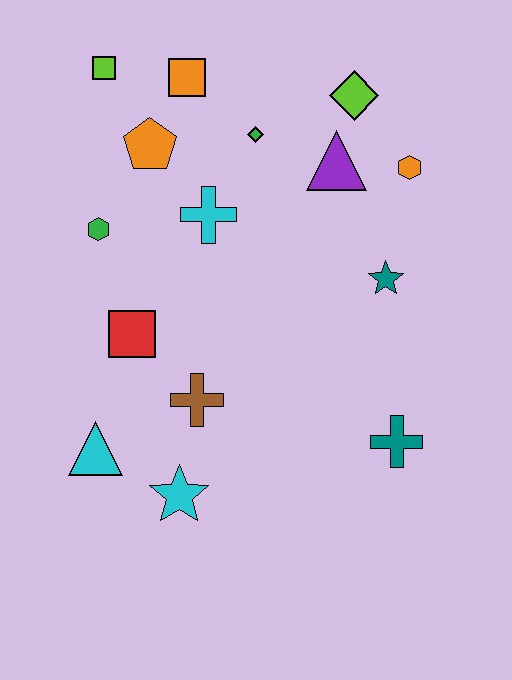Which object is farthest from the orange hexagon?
The cyan triangle is farthest from the orange hexagon.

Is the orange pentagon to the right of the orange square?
No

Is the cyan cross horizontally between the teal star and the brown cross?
Yes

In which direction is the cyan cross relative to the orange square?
The cyan cross is below the orange square.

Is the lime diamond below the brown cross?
No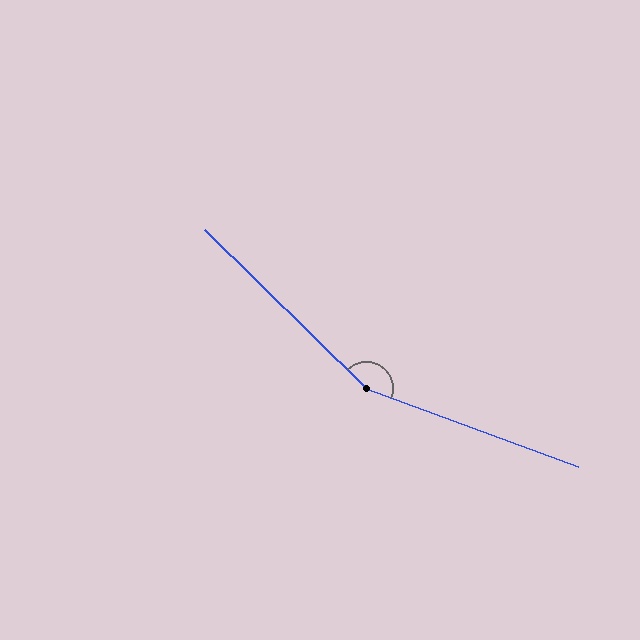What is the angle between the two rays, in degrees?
Approximately 156 degrees.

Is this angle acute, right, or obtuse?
It is obtuse.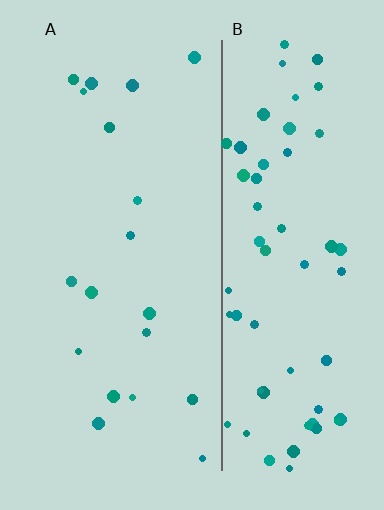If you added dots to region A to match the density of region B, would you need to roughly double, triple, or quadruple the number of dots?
Approximately triple.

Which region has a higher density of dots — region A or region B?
B (the right).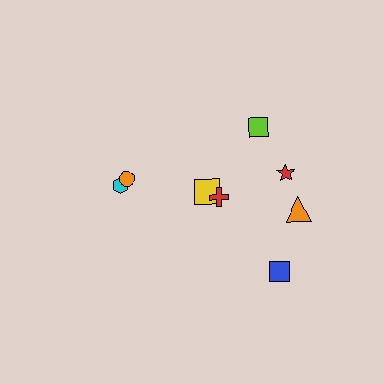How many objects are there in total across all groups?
There are 8 objects.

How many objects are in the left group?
There are 3 objects.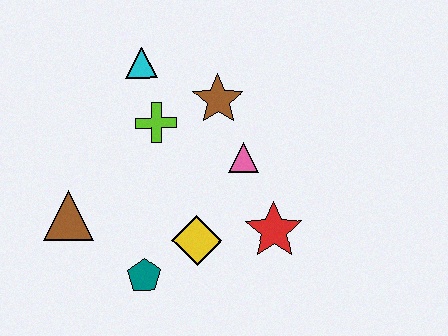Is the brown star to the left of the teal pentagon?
No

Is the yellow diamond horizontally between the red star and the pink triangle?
No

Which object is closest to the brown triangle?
The teal pentagon is closest to the brown triangle.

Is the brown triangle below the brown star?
Yes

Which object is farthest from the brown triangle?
The red star is farthest from the brown triangle.